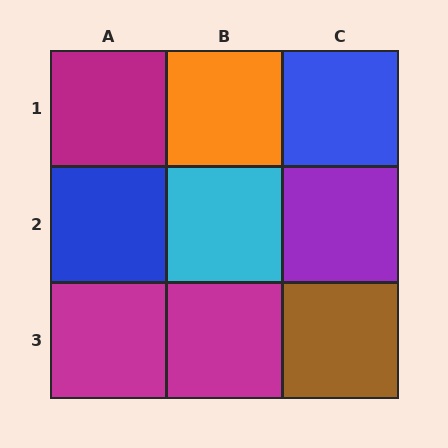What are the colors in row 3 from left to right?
Magenta, magenta, brown.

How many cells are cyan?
1 cell is cyan.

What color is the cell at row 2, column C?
Purple.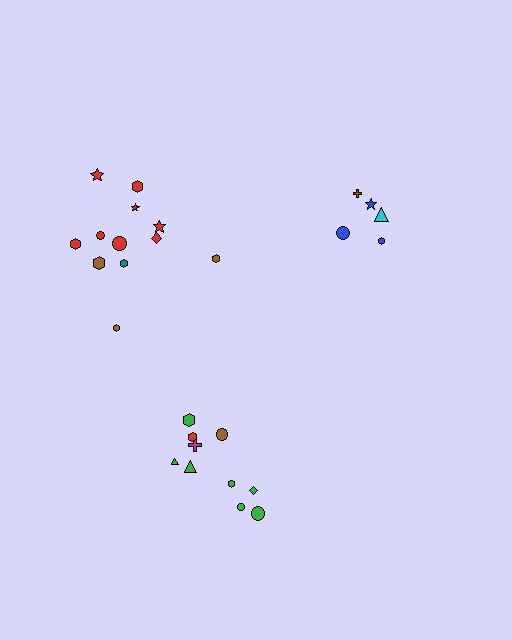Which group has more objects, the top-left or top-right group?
The top-left group.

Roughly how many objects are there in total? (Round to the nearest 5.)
Roughly 25 objects in total.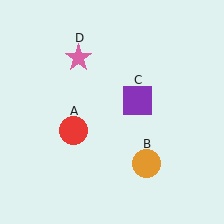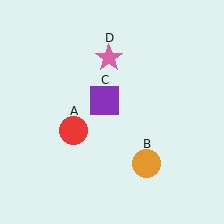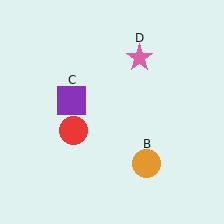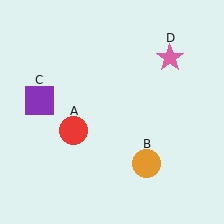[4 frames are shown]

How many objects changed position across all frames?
2 objects changed position: purple square (object C), pink star (object D).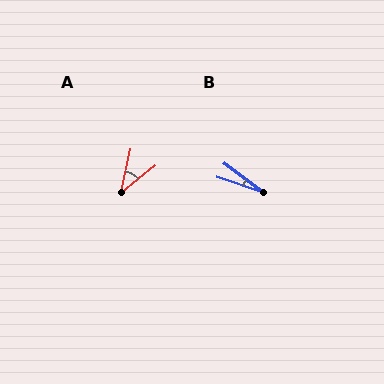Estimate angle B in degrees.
Approximately 18 degrees.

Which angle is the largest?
A, at approximately 40 degrees.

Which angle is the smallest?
B, at approximately 18 degrees.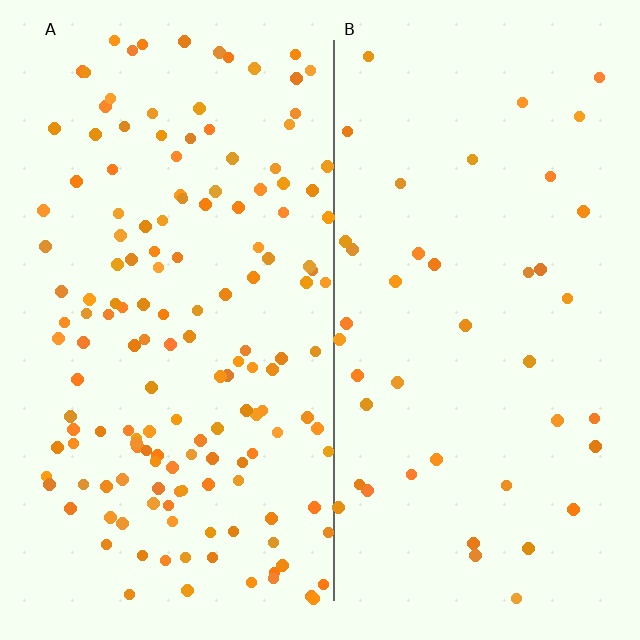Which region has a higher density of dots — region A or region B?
A (the left).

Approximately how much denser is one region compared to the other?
Approximately 3.6× — region A over region B.